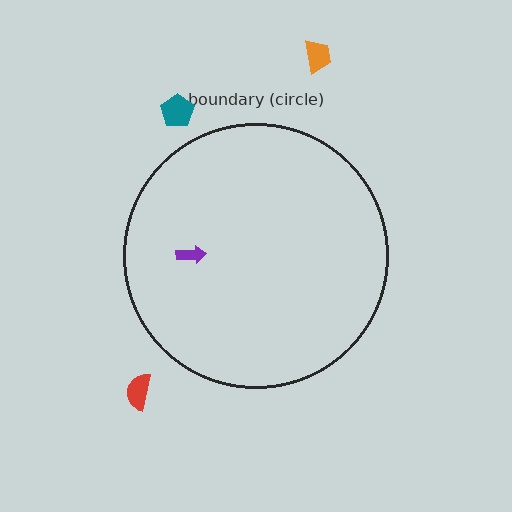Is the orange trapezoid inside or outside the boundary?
Outside.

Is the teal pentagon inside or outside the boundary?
Outside.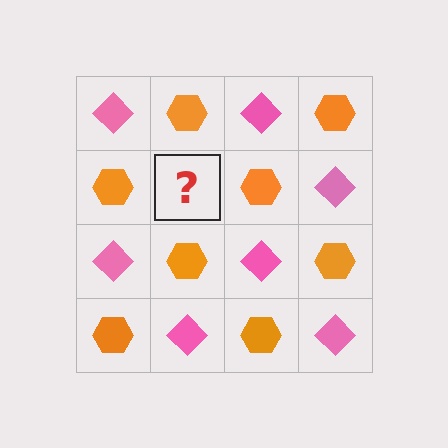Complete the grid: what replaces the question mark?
The question mark should be replaced with a pink diamond.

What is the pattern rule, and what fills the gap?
The rule is that it alternates pink diamond and orange hexagon in a checkerboard pattern. The gap should be filled with a pink diamond.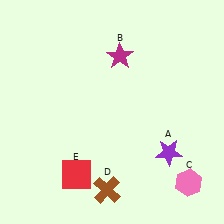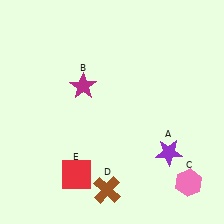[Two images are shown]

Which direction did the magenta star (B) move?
The magenta star (B) moved left.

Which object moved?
The magenta star (B) moved left.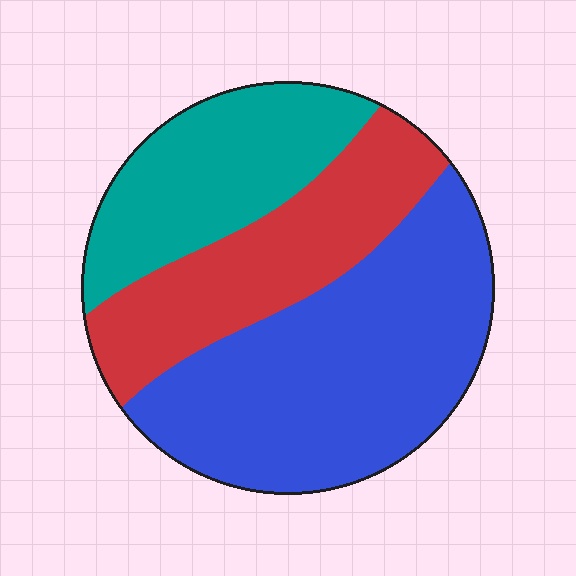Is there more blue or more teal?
Blue.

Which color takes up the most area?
Blue, at roughly 50%.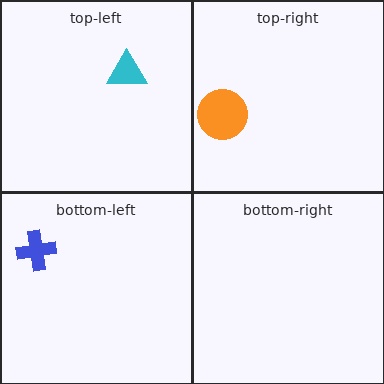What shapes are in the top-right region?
The orange circle.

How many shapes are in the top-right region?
1.